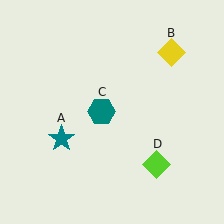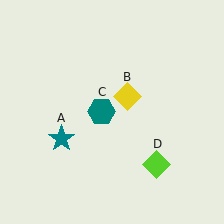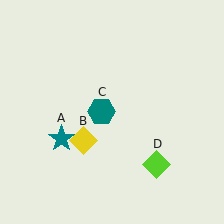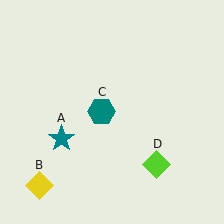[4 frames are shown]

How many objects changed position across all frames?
1 object changed position: yellow diamond (object B).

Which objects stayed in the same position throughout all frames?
Teal star (object A) and teal hexagon (object C) and lime diamond (object D) remained stationary.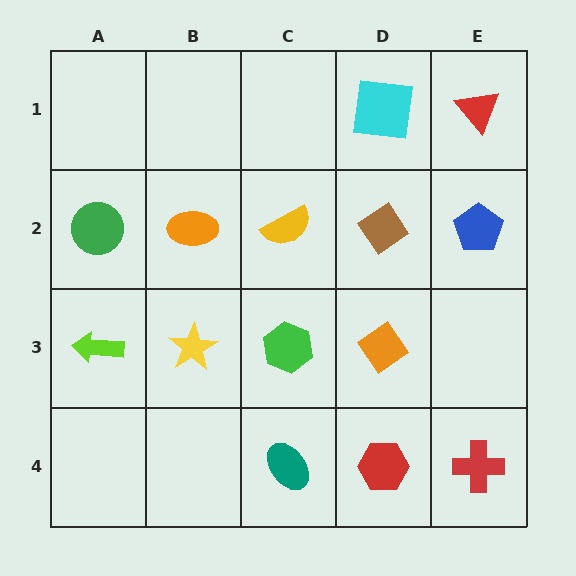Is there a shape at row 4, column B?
No, that cell is empty.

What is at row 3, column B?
A yellow star.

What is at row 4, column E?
A red cross.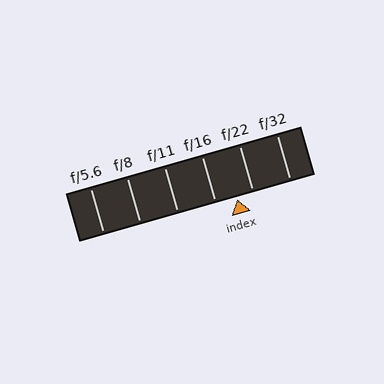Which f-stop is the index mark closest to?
The index mark is closest to f/22.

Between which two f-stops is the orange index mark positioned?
The index mark is between f/16 and f/22.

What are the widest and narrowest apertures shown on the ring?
The widest aperture shown is f/5.6 and the narrowest is f/32.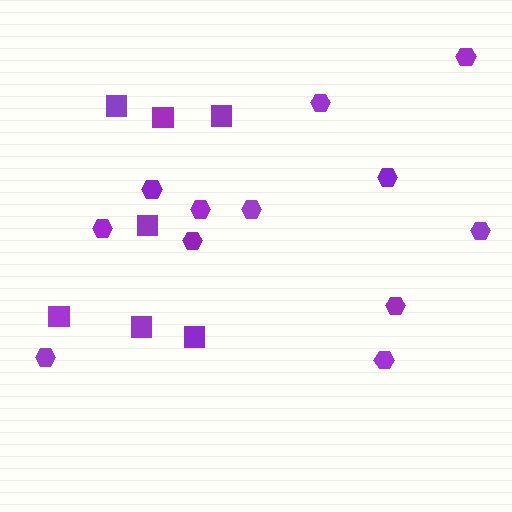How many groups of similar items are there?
There are 2 groups: one group of hexagons (12) and one group of squares (7).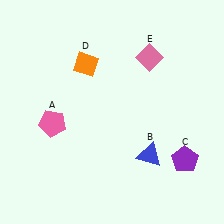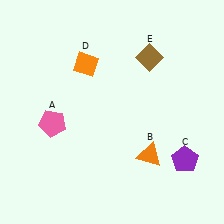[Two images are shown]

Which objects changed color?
B changed from blue to orange. E changed from pink to brown.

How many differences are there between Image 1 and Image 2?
There are 2 differences between the two images.